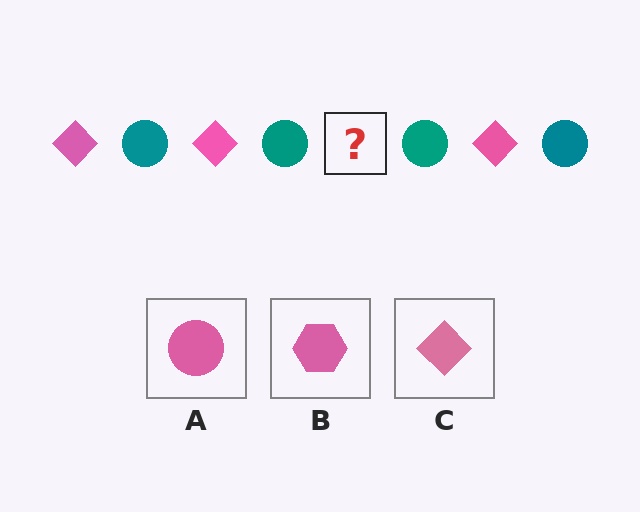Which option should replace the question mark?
Option C.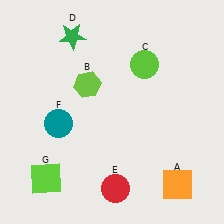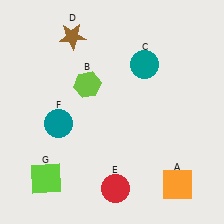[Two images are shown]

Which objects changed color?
C changed from lime to teal. D changed from green to brown.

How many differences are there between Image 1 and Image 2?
There are 2 differences between the two images.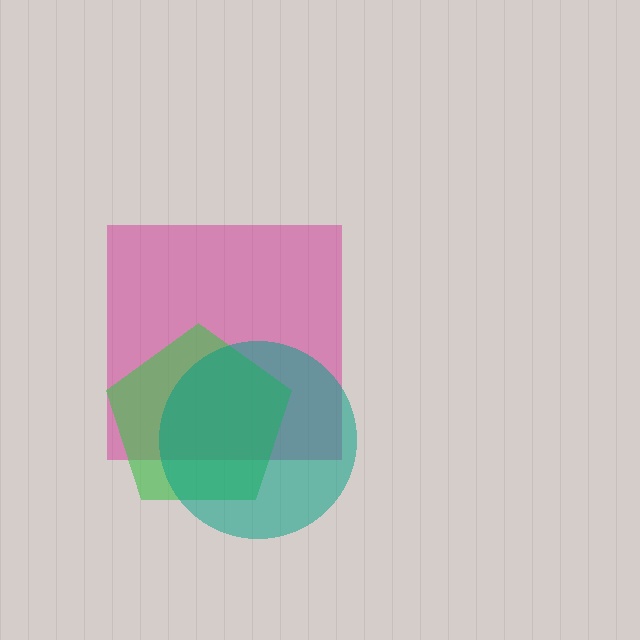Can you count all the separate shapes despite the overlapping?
Yes, there are 3 separate shapes.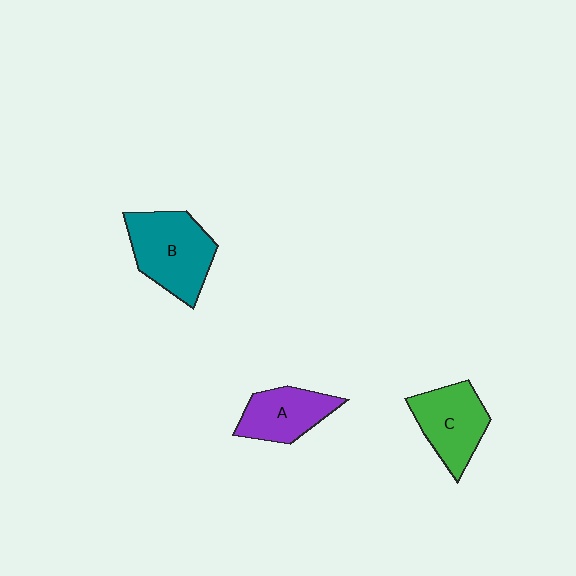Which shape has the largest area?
Shape B (teal).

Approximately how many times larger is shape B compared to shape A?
Approximately 1.4 times.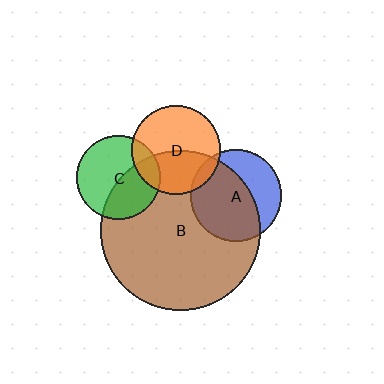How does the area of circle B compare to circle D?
Approximately 3.2 times.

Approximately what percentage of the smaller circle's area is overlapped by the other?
Approximately 65%.